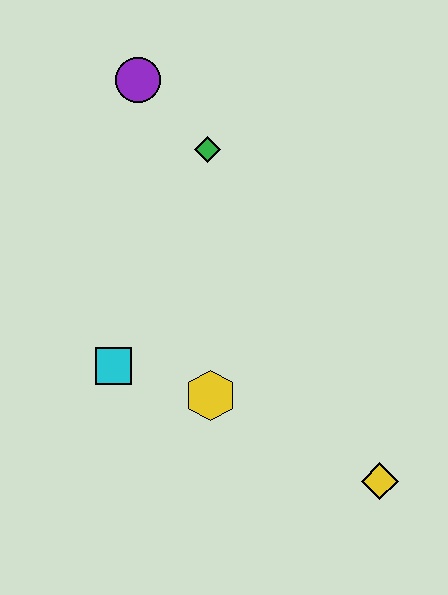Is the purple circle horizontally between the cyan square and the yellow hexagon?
Yes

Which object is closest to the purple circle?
The green diamond is closest to the purple circle.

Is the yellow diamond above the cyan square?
No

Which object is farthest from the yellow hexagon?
The purple circle is farthest from the yellow hexagon.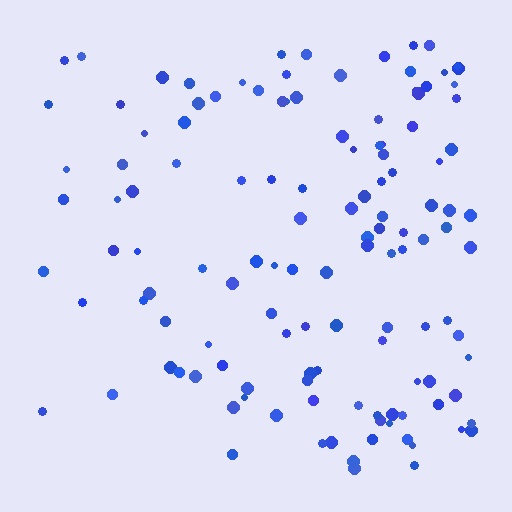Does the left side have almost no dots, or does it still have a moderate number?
Still a moderate number, just noticeably fewer than the right.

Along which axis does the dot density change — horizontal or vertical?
Horizontal.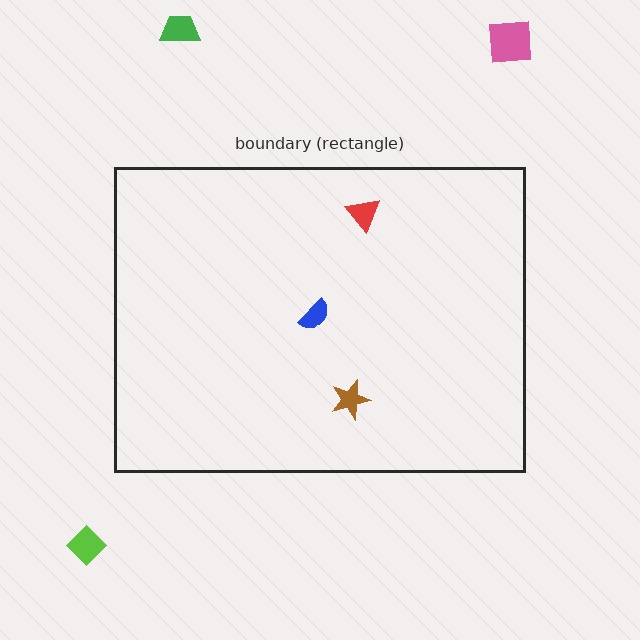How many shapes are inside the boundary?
3 inside, 3 outside.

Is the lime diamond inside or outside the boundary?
Outside.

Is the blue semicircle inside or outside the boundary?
Inside.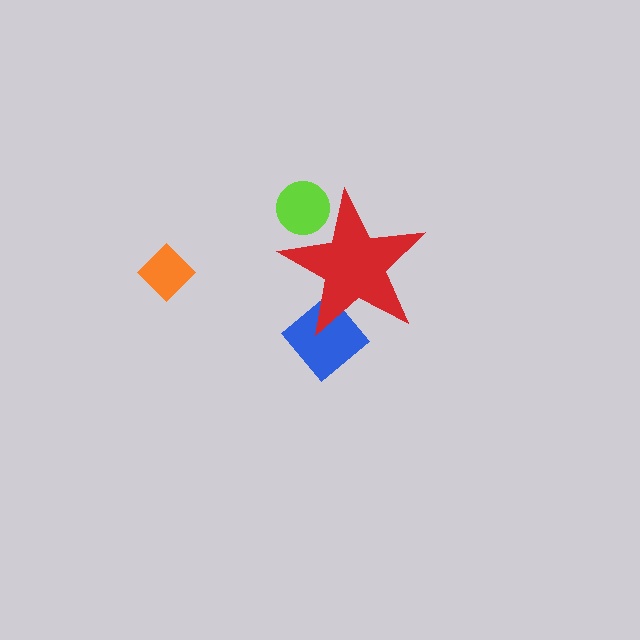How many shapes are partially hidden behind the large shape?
2 shapes are partially hidden.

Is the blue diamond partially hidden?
Yes, the blue diamond is partially hidden behind the red star.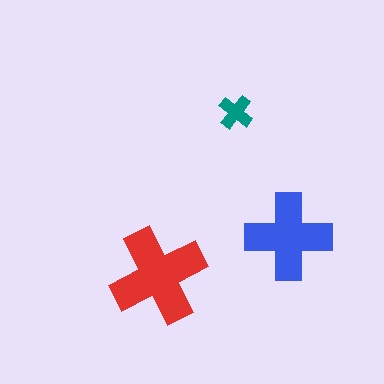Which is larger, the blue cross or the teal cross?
The blue one.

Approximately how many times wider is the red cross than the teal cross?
About 3 times wider.